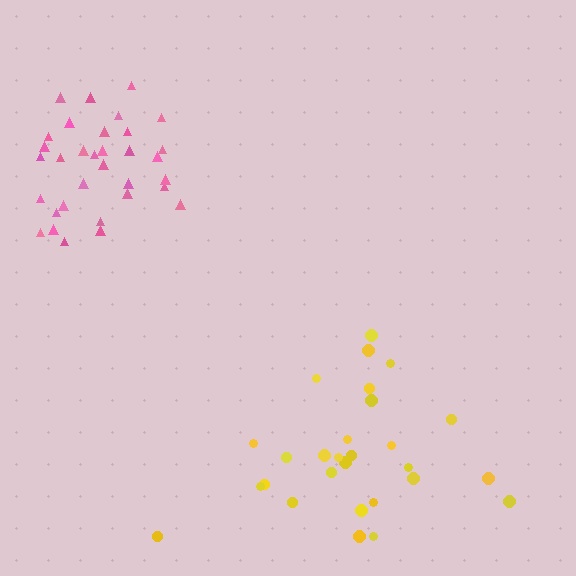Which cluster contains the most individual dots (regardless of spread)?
Pink (33).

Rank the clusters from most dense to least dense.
pink, yellow.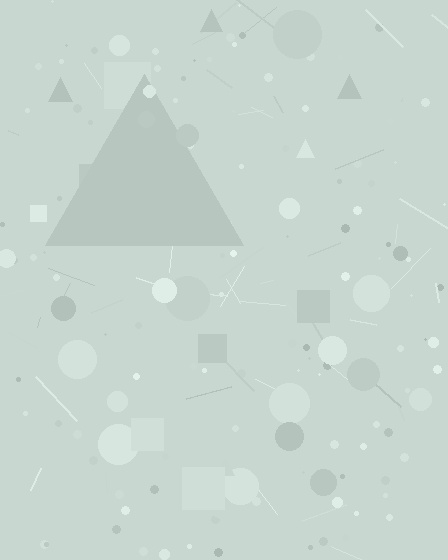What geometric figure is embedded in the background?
A triangle is embedded in the background.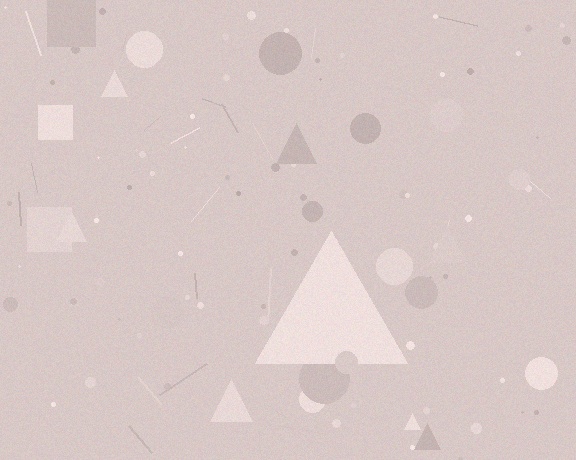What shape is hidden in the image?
A triangle is hidden in the image.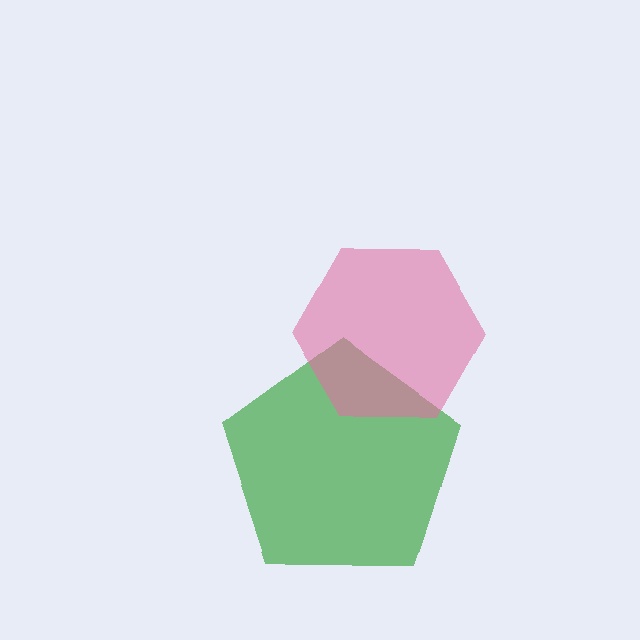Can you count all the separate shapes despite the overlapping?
Yes, there are 2 separate shapes.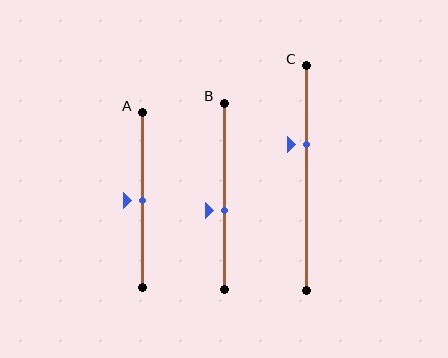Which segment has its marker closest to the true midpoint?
Segment A has its marker closest to the true midpoint.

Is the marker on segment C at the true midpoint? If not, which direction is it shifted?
No, the marker on segment C is shifted upward by about 15% of the segment length.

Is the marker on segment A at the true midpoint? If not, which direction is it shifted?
Yes, the marker on segment A is at the true midpoint.